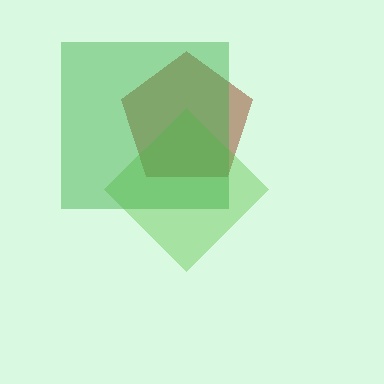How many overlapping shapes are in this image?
There are 3 overlapping shapes in the image.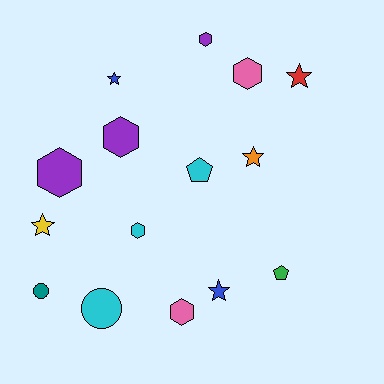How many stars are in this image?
There are 5 stars.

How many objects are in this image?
There are 15 objects.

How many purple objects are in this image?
There are 3 purple objects.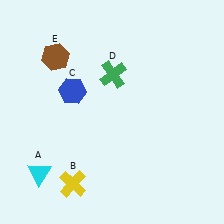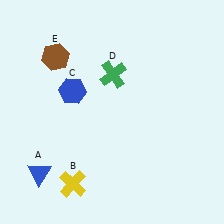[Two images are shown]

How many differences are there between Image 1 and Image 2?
There is 1 difference between the two images.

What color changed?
The triangle (A) changed from cyan in Image 1 to blue in Image 2.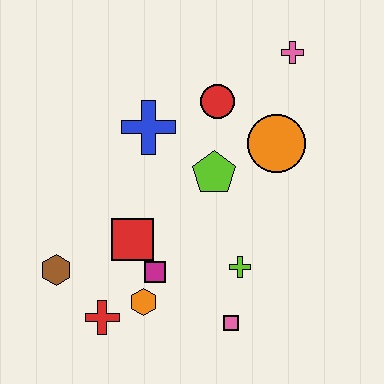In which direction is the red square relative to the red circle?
The red square is below the red circle.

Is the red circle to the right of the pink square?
No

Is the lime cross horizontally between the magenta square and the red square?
No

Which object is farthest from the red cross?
The pink cross is farthest from the red cross.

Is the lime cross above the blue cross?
No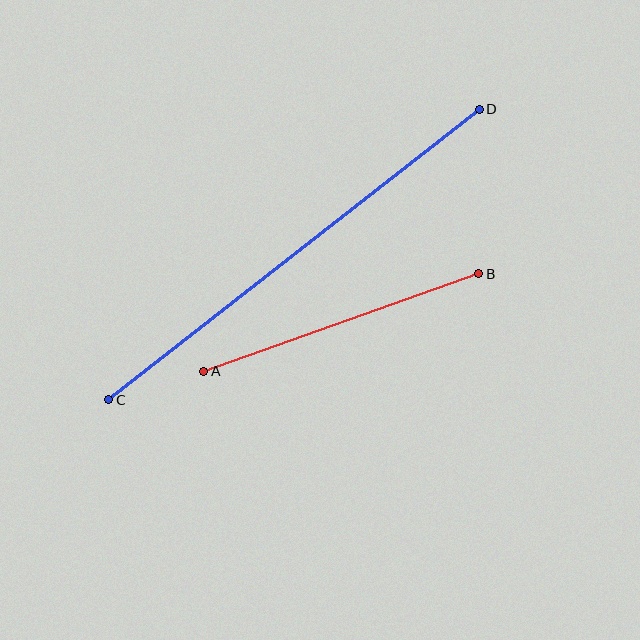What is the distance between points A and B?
The distance is approximately 291 pixels.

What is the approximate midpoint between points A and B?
The midpoint is at approximately (341, 323) pixels.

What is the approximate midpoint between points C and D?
The midpoint is at approximately (294, 254) pixels.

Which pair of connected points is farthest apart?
Points C and D are farthest apart.